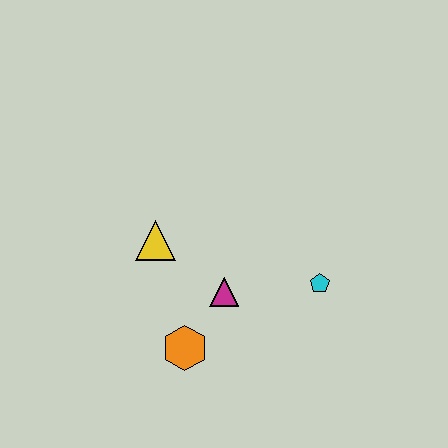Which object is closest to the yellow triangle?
The magenta triangle is closest to the yellow triangle.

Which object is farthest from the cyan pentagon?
The yellow triangle is farthest from the cyan pentagon.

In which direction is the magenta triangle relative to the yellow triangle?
The magenta triangle is to the right of the yellow triangle.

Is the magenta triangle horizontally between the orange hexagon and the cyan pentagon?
Yes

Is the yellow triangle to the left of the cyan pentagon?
Yes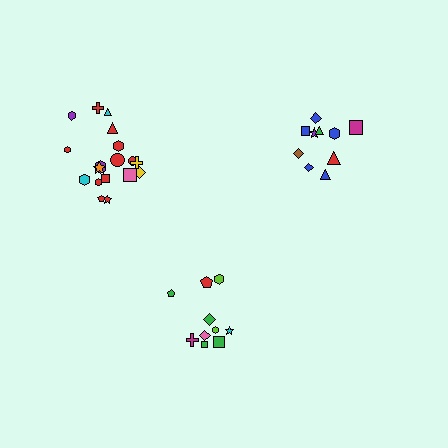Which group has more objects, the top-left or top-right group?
The top-left group.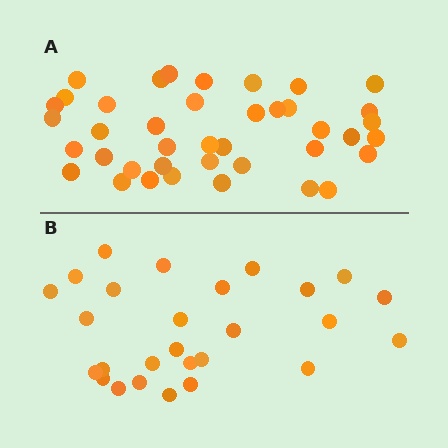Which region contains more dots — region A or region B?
Region A (the top region) has more dots.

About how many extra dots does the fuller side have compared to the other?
Region A has approximately 15 more dots than region B.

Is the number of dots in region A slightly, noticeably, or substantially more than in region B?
Region A has substantially more. The ratio is roughly 1.5 to 1.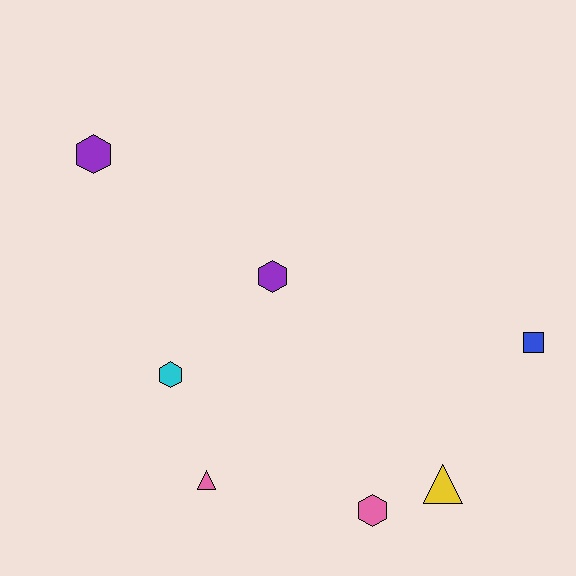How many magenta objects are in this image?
There are no magenta objects.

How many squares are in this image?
There is 1 square.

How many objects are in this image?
There are 7 objects.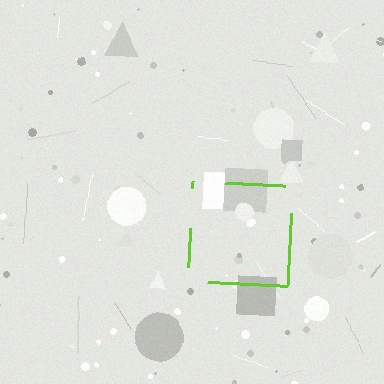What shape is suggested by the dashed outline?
The dashed outline suggests a square.